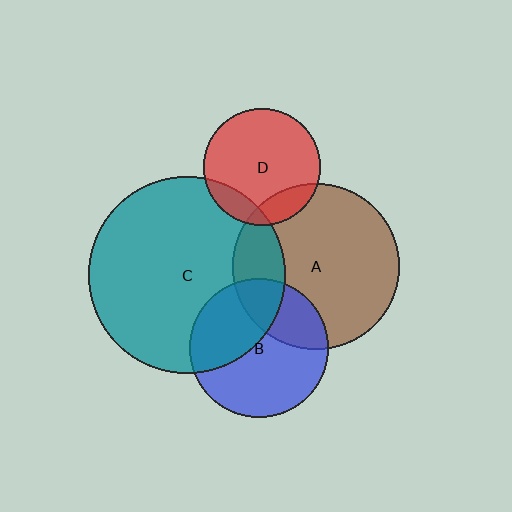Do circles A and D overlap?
Yes.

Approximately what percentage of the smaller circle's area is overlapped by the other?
Approximately 15%.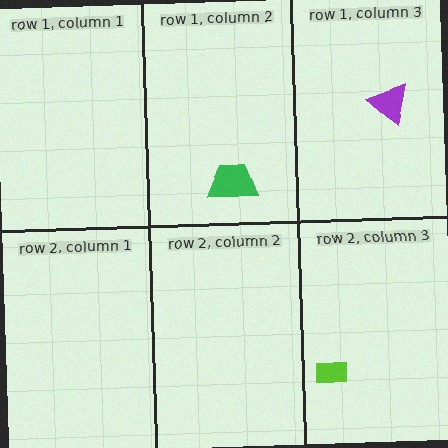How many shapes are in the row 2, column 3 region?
1.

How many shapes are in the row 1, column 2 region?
1.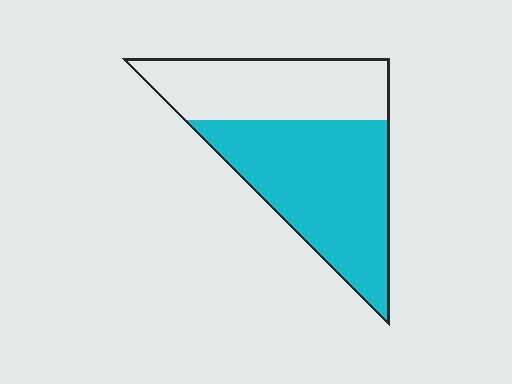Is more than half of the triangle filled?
Yes.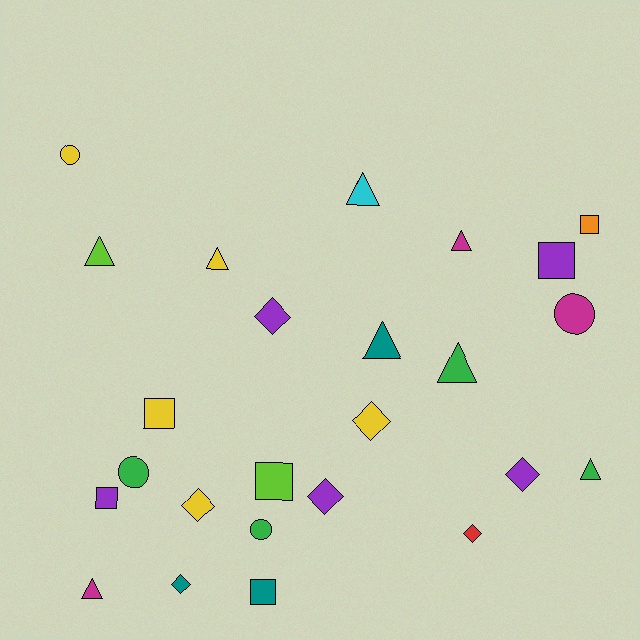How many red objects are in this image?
There is 1 red object.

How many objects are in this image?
There are 25 objects.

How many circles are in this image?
There are 4 circles.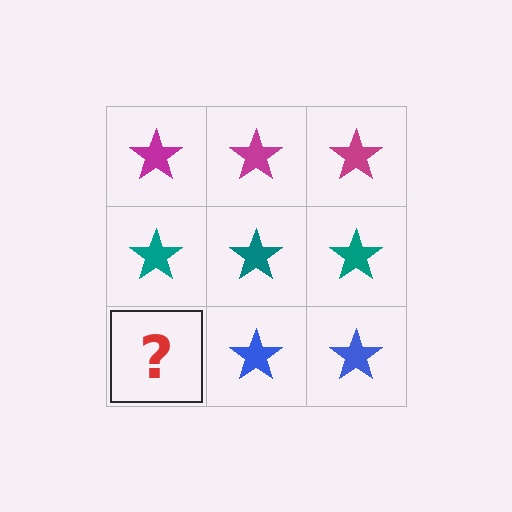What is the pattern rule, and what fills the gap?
The rule is that each row has a consistent color. The gap should be filled with a blue star.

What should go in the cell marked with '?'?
The missing cell should contain a blue star.